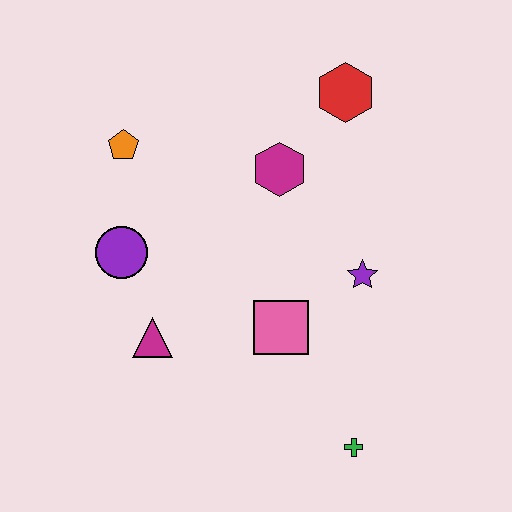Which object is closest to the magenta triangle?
The purple circle is closest to the magenta triangle.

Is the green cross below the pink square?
Yes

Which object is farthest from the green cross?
The orange pentagon is farthest from the green cross.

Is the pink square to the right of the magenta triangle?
Yes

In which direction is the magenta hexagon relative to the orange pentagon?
The magenta hexagon is to the right of the orange pentagon.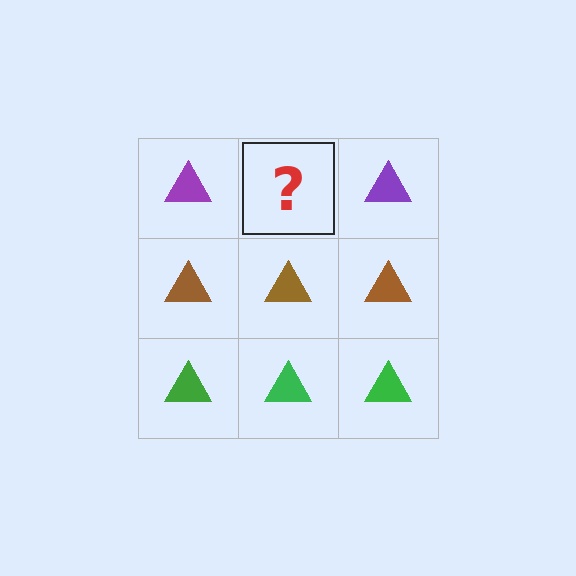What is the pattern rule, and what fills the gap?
The rule is that each row has a consistent color. The gap should be filled with a purple triangle.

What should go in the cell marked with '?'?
The missing cell should contain a purple triangle.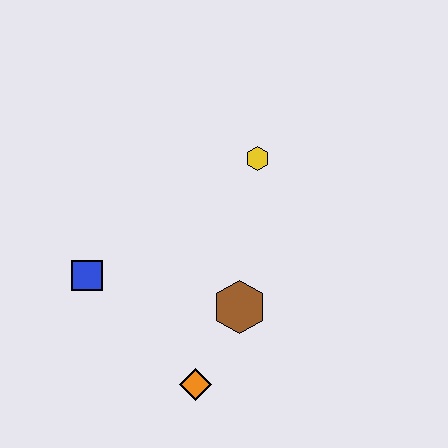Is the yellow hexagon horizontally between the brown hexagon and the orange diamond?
No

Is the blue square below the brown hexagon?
No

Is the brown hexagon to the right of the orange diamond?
Yes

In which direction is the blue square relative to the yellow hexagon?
The blue square is to the left of the yellow hexagon.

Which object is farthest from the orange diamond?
The yellow hexagon is farthest from the orange diamond.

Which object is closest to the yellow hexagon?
The brown hexagon is closest to the yellow hexagon.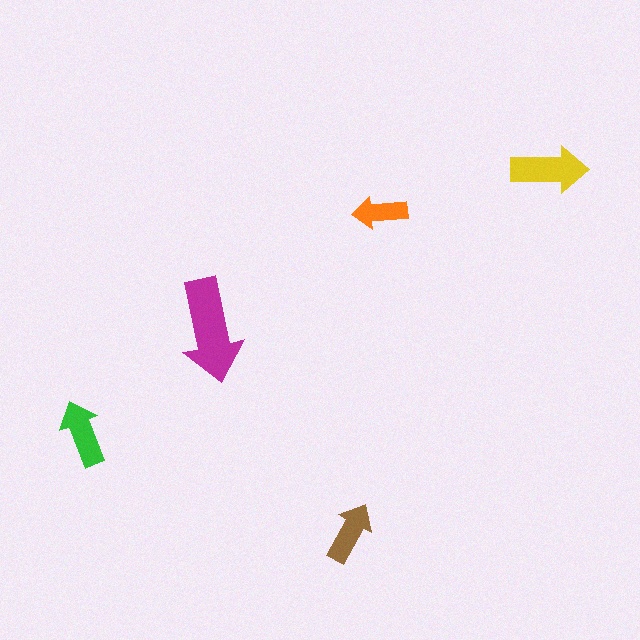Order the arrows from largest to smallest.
the magenta one, the yellow one, the green one, the brown one, the orange one.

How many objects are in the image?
There are 5 objects in the image.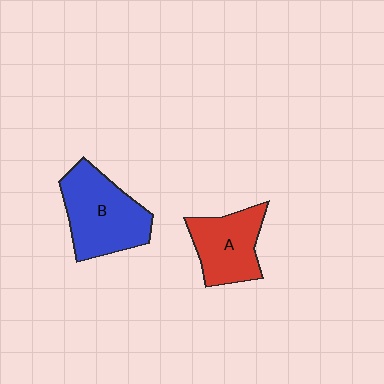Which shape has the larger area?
Shape B (blue).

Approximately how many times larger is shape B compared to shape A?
Approximately 1.3 times.